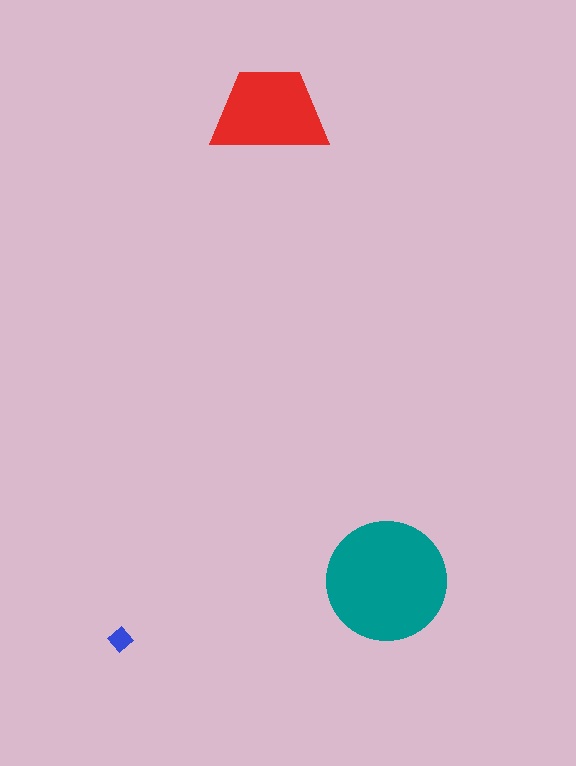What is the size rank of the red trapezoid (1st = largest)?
2nd.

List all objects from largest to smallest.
The teal circle, the red trapezoid, the blue diamond.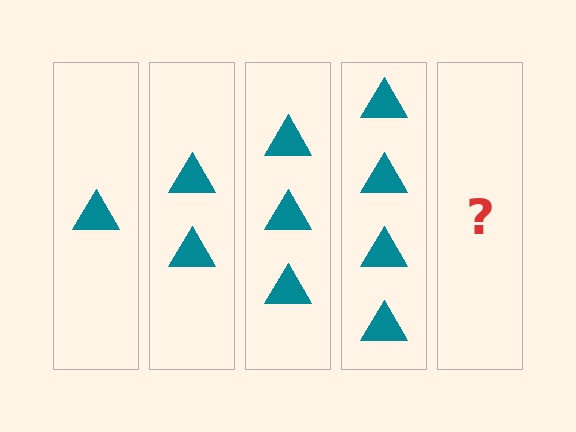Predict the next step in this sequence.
The next step is 5 triangles.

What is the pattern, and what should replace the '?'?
The pattern is that each step adds one more triangle. The '?' should be 5 triangles.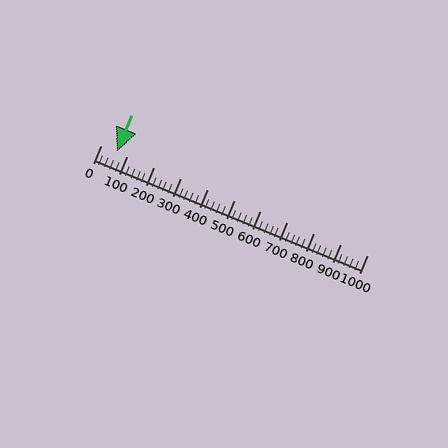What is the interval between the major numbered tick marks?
The major tick marks are spaced 100 units apart.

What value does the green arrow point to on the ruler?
The green arrow points to approximately 60.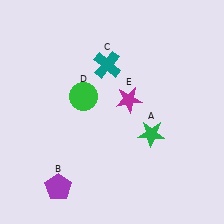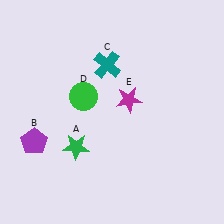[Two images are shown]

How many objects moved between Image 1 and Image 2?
2 objects moved between the two images.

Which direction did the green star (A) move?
The green star (A) moved left.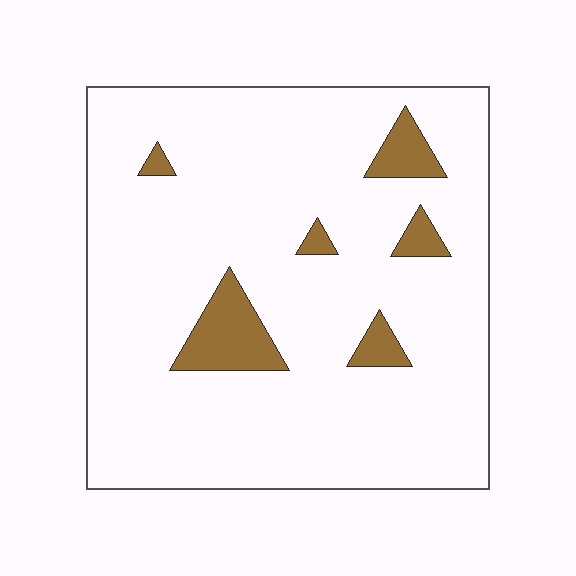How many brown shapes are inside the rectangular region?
6.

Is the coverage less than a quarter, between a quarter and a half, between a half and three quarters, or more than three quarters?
Less than a quarter.